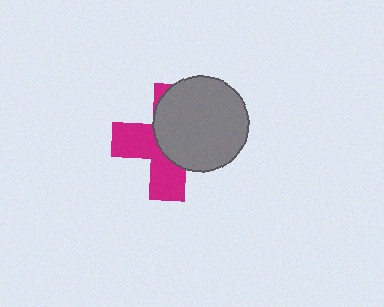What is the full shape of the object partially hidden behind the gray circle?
The partially hidden object is a magenta cross.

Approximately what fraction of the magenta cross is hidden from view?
Roughly 55% of the magenta cross is hidden behind the gray circle.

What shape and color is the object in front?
The object in front is a gray circle.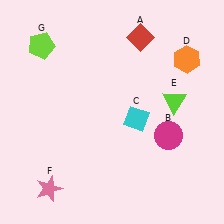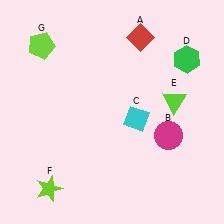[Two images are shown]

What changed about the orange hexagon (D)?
In Image 1, D is orange. In Image 2, it changed to green.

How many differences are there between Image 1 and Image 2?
There are 2 differences between the two images.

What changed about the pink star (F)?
In Image 1, F is pink. In Image 2, it changed to lime.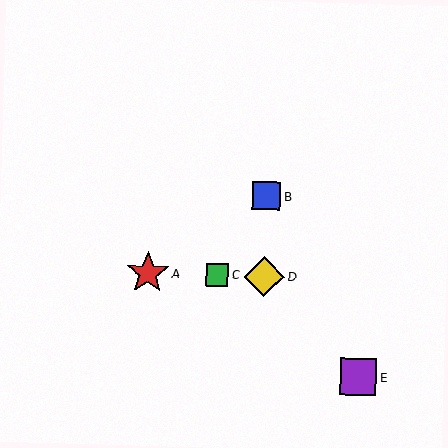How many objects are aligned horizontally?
3 objects (A, C, D) are aligned horizontally.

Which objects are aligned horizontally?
Objects A, C, D are aligned horizontally.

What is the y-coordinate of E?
Object E is at y≈377.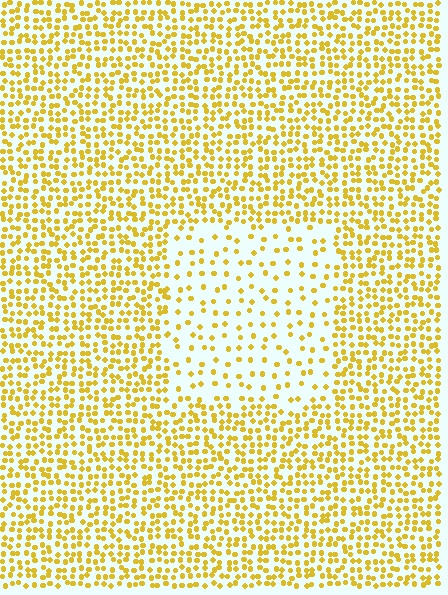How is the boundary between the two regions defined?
The boundary is defined by a change in element density (approximately 2.5x ratio). All elements are the same color, size, and shape.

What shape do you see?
I see a rectangle.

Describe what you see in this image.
The image contains small yellow elements arranged at two different densities. A rectangle-shaped region is visible where the elements are less densely packed than the surrounding area.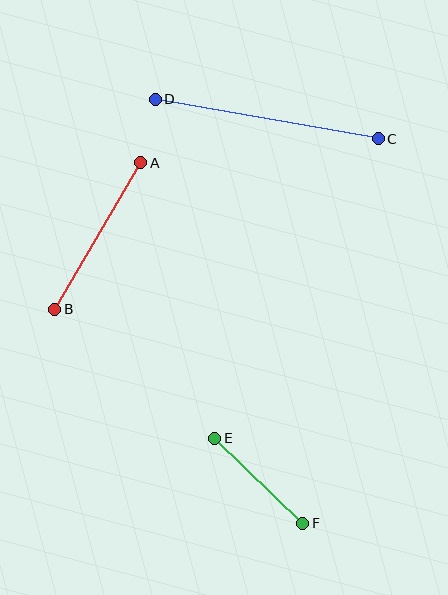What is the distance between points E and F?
The distance is approximately 123 pixels.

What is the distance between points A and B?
The distance is approximately 170 pixels.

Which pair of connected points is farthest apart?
Points C and D are farthest apart.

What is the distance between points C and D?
The distance is approximately 226 pixels.